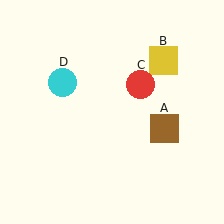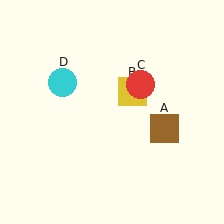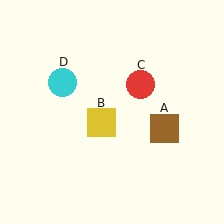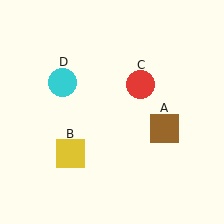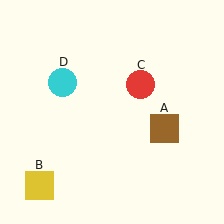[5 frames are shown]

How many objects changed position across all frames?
1 object changed position: yellow square (object B).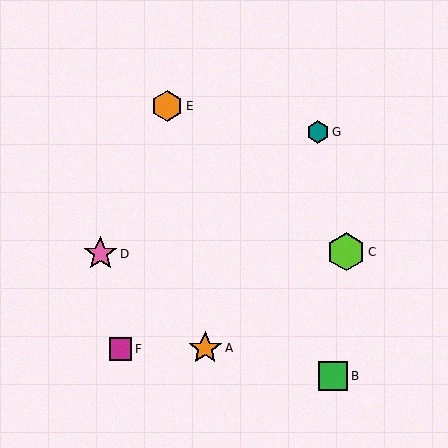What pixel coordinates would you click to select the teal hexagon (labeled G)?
Click at (318, 132) to select the teal hexagon G.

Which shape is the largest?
The lime hexagon (labeled C) is the largest.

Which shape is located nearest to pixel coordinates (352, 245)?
The lime hexagon (labeled C) at (346, 252) is nearest to that location.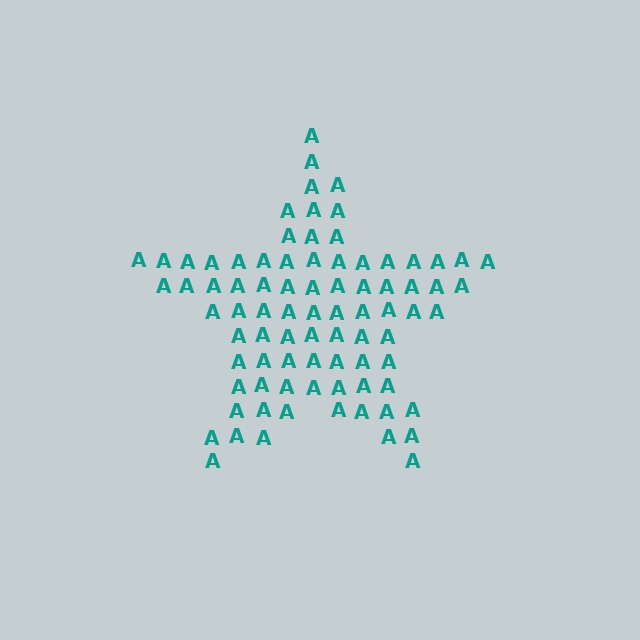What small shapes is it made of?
It is made of small letter A's.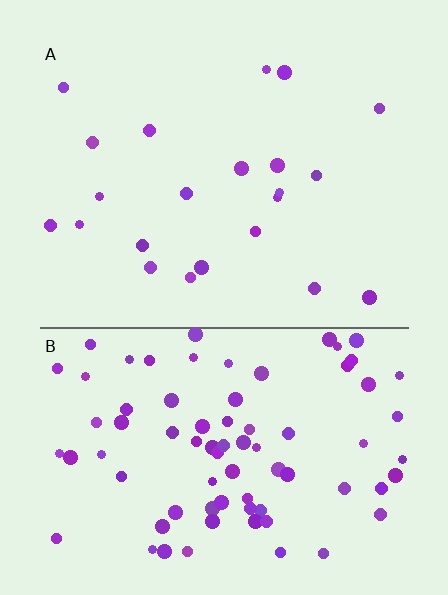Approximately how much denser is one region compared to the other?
Approximately 3.6× — region B over region A.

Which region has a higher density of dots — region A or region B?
B (the bottom).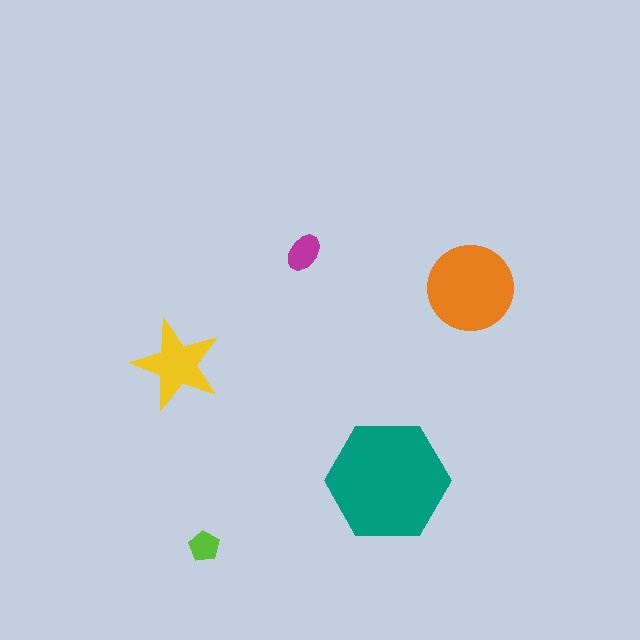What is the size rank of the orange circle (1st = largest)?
2nd.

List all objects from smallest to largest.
The lime pentagon, the magenta ellipse, the yellow star, the orange circle, the teal hexagon.